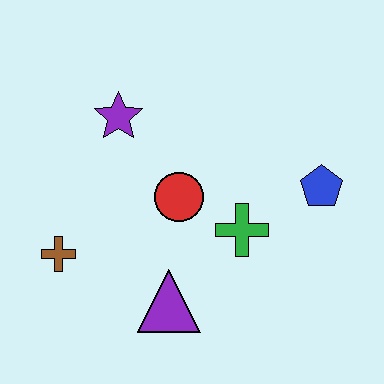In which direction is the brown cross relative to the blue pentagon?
The brown cross is to the left of the blue pentagon.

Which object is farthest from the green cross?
The brown cross is farthest from the green cross.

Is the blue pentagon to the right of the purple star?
Yes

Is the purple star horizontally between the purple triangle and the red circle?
No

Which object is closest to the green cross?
The red circle is closest to the green cross.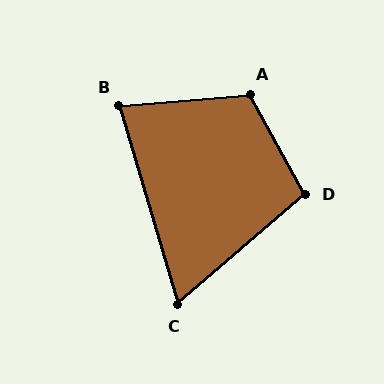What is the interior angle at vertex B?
Approximately 78 degrees (acute).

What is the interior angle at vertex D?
Approximately 102 degrees (obtuse).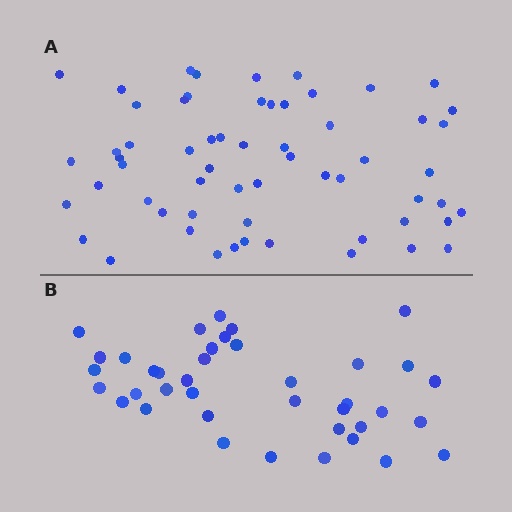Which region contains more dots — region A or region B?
Region A (the top region) has more dots.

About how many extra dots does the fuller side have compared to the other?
Region A has approximately 20 more dots than region B.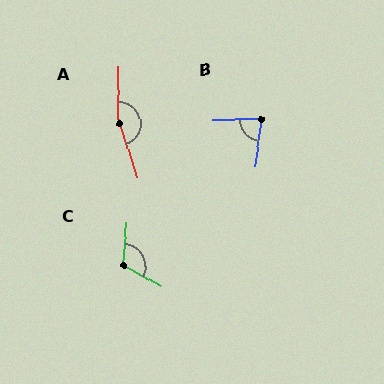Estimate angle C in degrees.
Approximately 114 degrees.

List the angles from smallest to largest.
B (81°), C (114°), A (161°).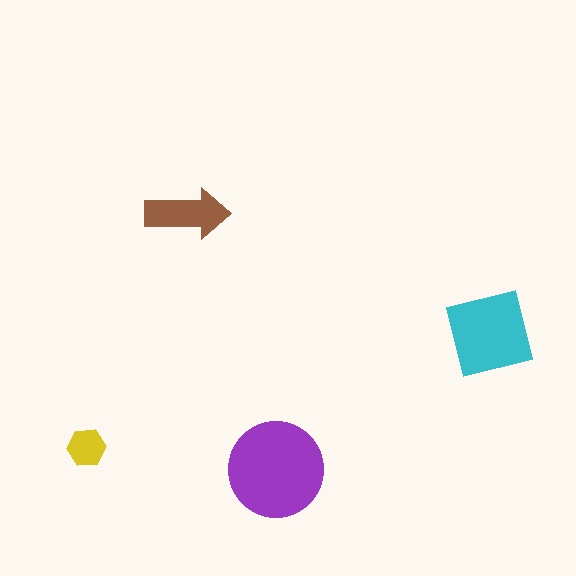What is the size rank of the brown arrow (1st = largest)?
3rd.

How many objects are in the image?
There are 4 objects in the image.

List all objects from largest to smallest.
The purple circle, the cyan square, the brown arrow, the yellow hexagon.